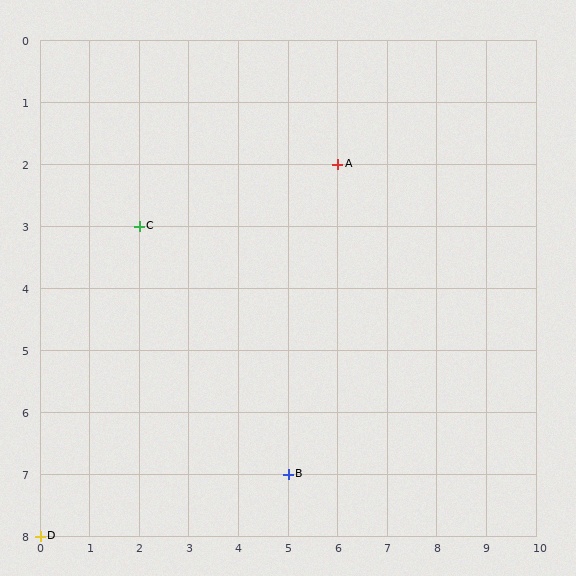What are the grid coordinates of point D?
Point D is at grid coordinates (0, 8).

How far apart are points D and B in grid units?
Points D and B are 5 columns and 1 row apart (about 5.1 grid units diagonally).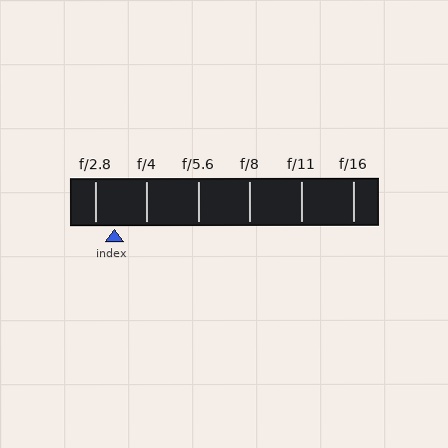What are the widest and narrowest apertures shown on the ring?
The widest aperture shown is f/2.8 and the narrowest is f/16.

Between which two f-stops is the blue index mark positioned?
The index mark is between f/2.8 and f/4.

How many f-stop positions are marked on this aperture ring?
There are 6 f-stop positions marked.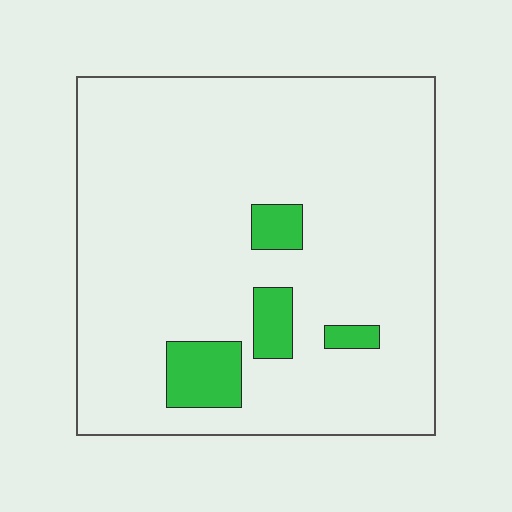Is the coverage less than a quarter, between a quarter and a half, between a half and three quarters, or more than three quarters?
Less than a quarter.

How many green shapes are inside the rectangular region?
4.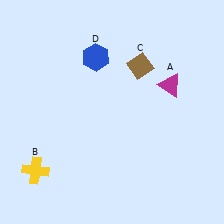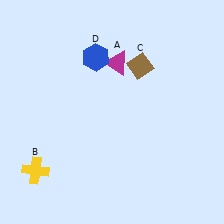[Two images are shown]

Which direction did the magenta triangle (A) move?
The magenta triangle (A) moved left.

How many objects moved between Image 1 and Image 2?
1 object moved between the two images.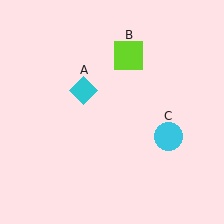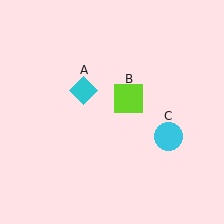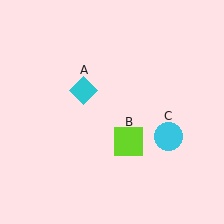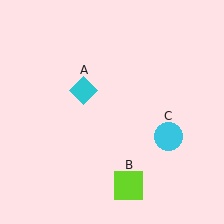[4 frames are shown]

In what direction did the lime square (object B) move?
The lime square (object B) moved down.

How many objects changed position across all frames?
1 object changed position: lime square (object B).